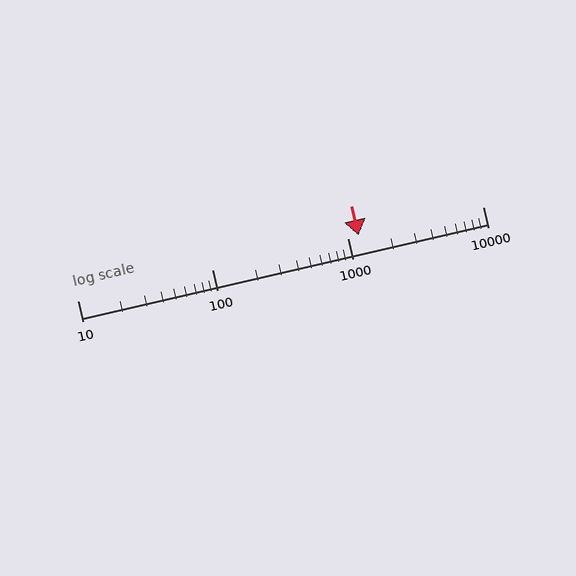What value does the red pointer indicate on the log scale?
The pointer indicates approximately 1200.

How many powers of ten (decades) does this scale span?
The scale spans 3 decades, from 10 to 10000.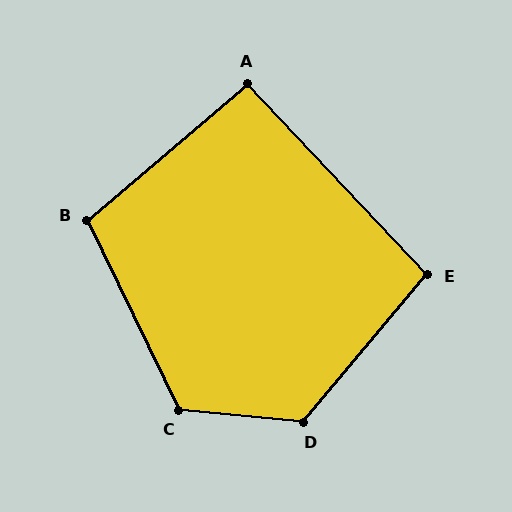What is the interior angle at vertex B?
Approximately 105 degrees (obtuse).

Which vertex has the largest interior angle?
D, at approximately 125 degrees.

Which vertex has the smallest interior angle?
A, at approximately 93 degrees.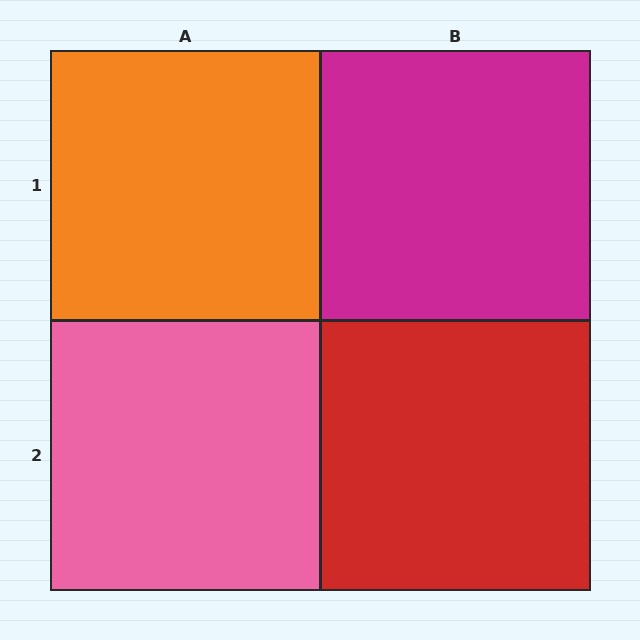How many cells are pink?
1 cell is pink.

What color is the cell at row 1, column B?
Magenta.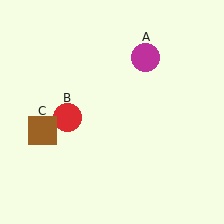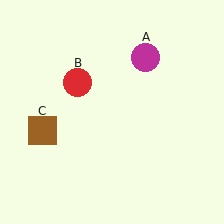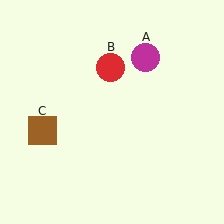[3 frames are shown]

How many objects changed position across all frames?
1 object changed position: red circle (object B).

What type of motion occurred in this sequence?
The red circle (object B) rotated clockwise around the center of the scene.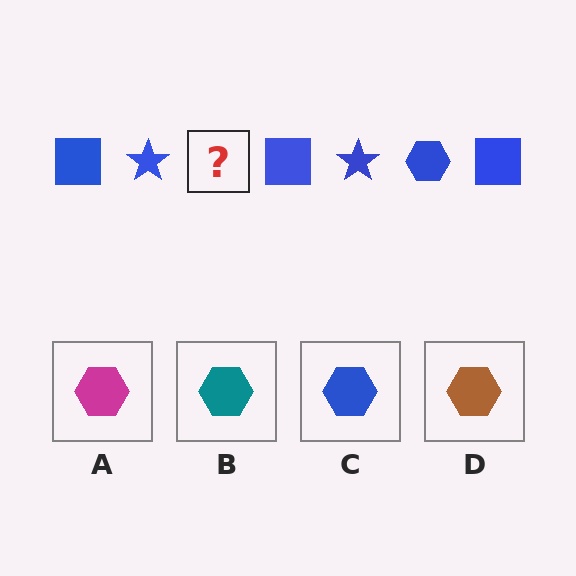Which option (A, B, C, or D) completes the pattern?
C.